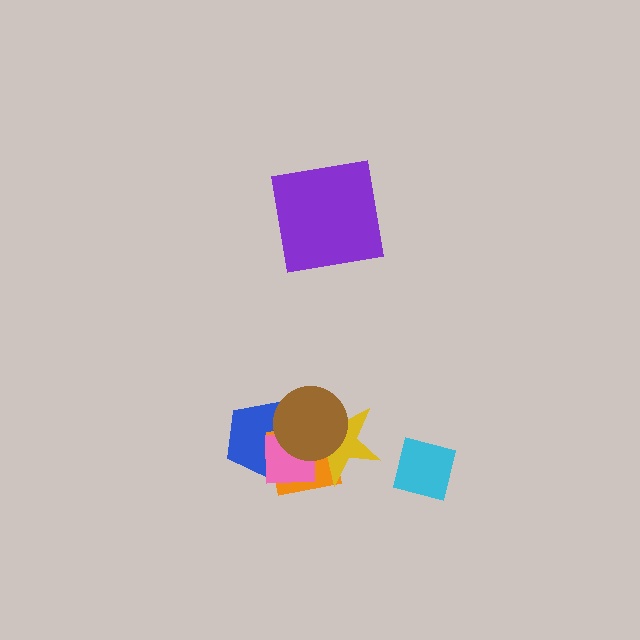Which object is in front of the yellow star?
The brown circle is in front of the yellow star.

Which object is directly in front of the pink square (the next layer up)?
The yellow star is directly in front of the pink square.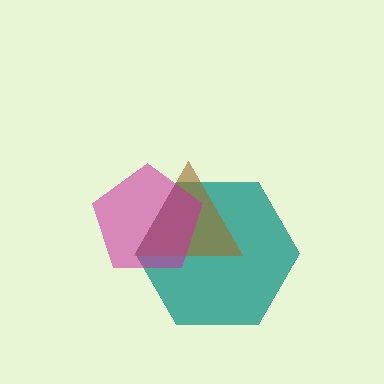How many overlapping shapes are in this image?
There are 3 overlapping shapes in the image.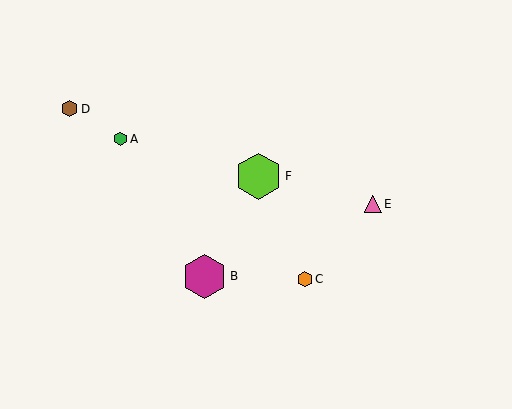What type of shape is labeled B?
Shape B is a magenta hexagon.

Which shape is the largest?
The lime hexagon (labeled F) is the largest.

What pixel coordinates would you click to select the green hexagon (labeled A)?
Click at (120, 139) to select the green hexagon A.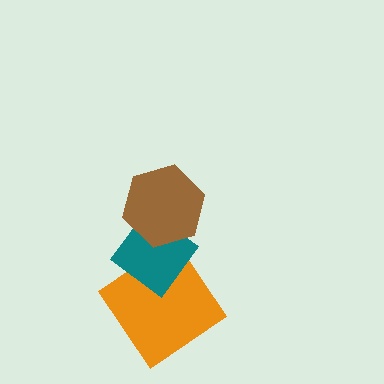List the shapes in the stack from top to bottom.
From top to bottom: the brown hexagon, the teal diamond, the orange diamond.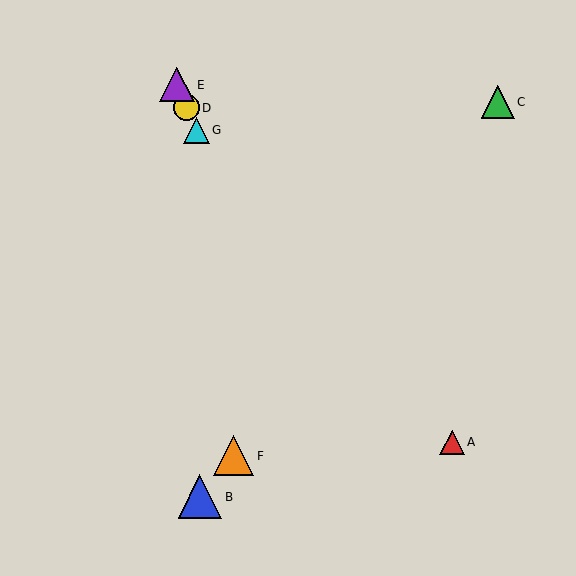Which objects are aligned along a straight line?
Objects D, E, G are aligned along a straight line.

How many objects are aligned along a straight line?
3 objects (D, E, G) are aligned along a straight line.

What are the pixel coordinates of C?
Object C is at (498, 102).